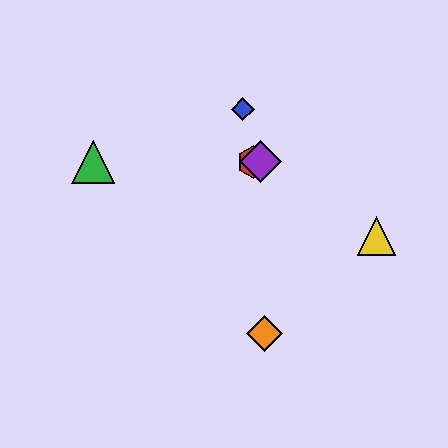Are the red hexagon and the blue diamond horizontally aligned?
No, the red hexagon is at y≈162 and the blue diamond is at y≈109.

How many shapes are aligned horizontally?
3 shapes (the red hexagon, the green triangle, the purple diamond) are aligned horizontally.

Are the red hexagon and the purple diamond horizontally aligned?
Yes, both are at y≈162.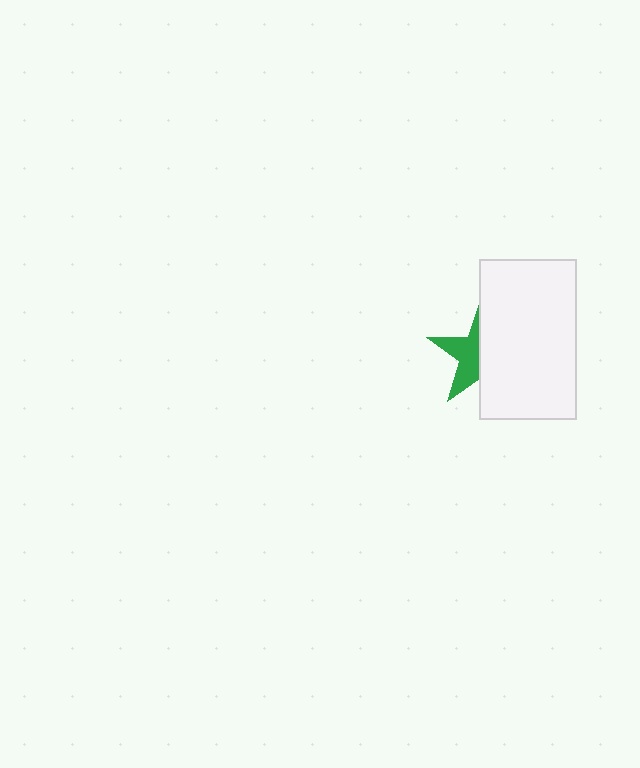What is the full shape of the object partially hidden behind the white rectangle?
The partially hidden object is a green star.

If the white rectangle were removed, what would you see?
You would see the complete green star.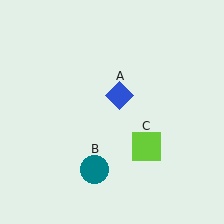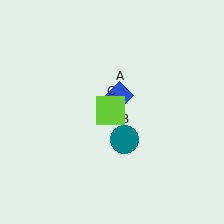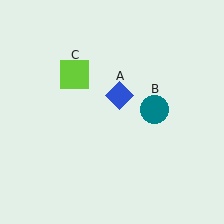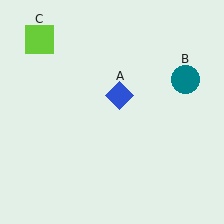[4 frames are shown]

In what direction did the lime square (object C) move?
The lime square (object C) moved up and to the left.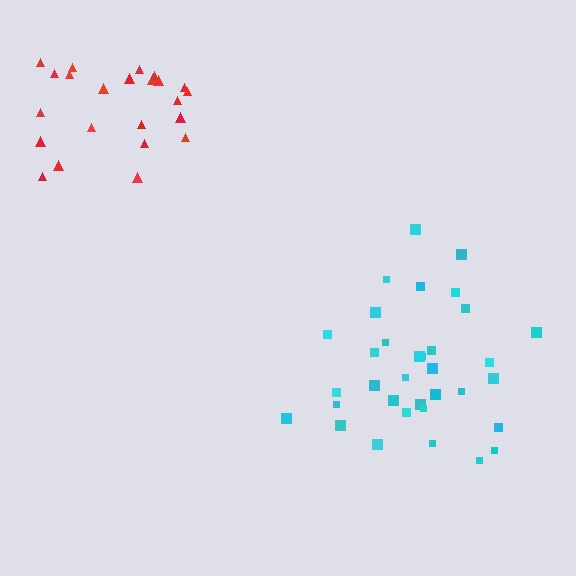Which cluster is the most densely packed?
Red.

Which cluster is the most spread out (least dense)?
Cyan.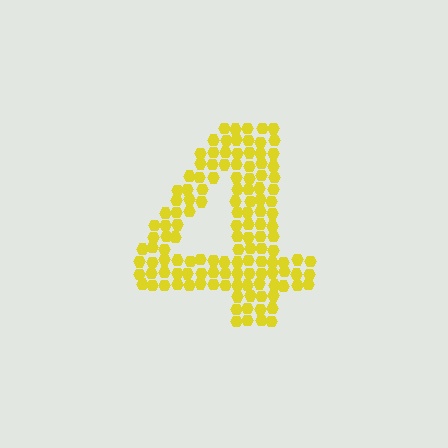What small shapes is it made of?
It is made of small hexagons.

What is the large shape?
The large shape is the digit 4.